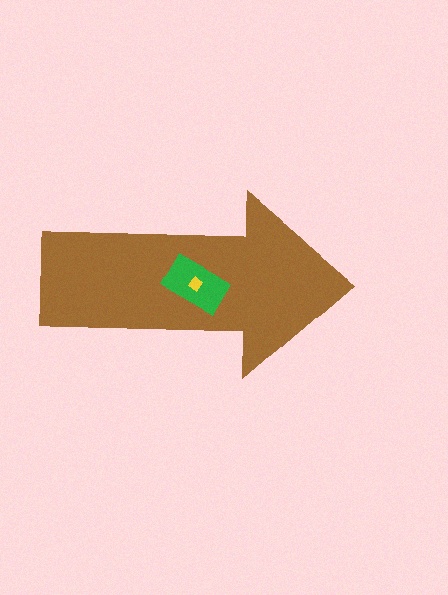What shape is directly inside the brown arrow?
The green rectangle.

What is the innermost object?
The yellow diamond.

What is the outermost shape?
The brown arrow.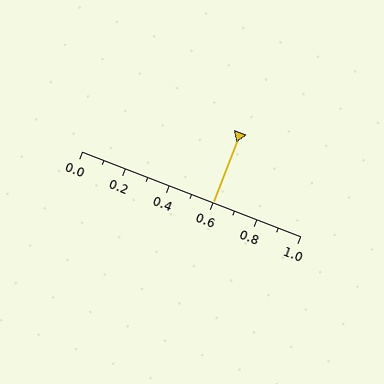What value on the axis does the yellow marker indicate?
The marker indicates approximately 0.6.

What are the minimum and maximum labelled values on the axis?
The axis runs from 0.0 to 1.0.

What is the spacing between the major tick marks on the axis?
The major ticks are spaced 0.2 apart.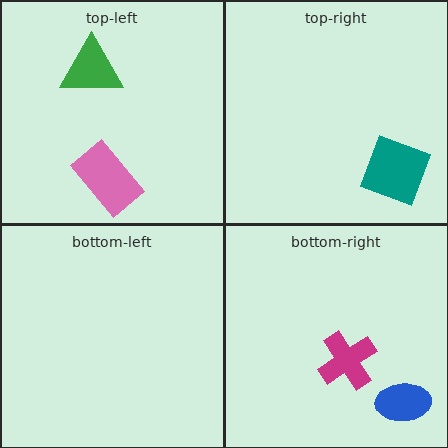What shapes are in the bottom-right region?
The blue ellipse, the magenta cross.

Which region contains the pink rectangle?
The top-left region.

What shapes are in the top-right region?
The teal diamond.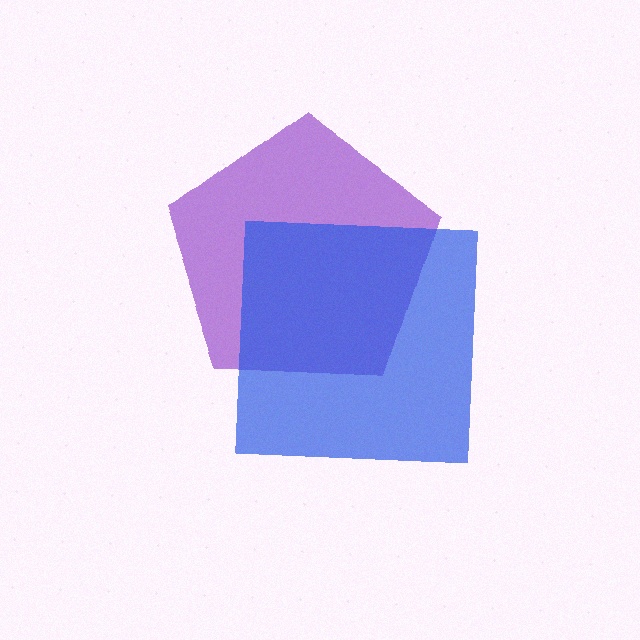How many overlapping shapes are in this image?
There are 2 overlapping shapes in the image.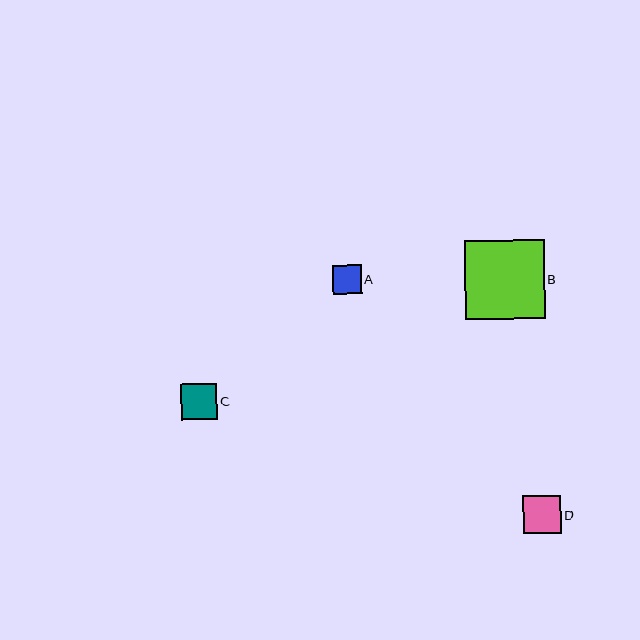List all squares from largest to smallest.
From largest to smallest: B, D, C, A.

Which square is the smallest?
Square A is the smallest with a size of approximately 28 pixels.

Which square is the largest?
Square B is the largest with a size of approximately 80 pixels.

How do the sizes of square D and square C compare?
Square D and square C are approximately the same size.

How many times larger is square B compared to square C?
Square B is approximately 2.2 times the size of square C.